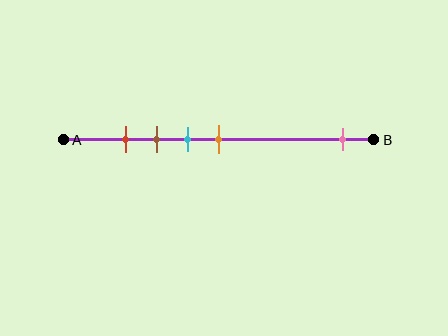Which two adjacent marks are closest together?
The red and brown marks are the closest adjacent pair.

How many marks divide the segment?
There are 5 marks dividing the segment.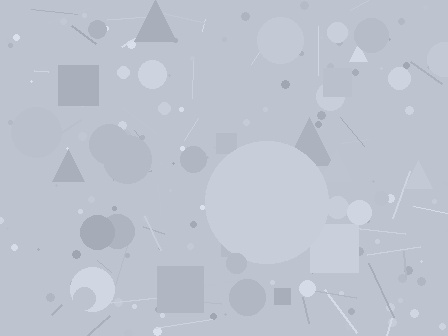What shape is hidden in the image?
A circle is hidden in the image.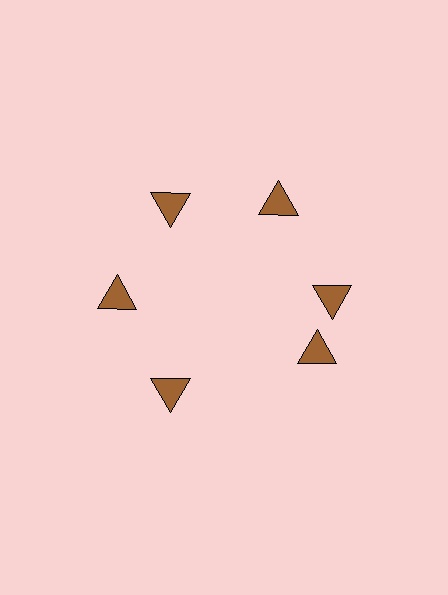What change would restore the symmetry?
The symmetry would be restored by rotating it back into even spacing with its neighbors so that all 6 triangles sit at equal angles and equal distance from the center.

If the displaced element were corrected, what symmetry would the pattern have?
It would have 6-fold rotational symmetry — the pattern would map onto itself every 60 degrees.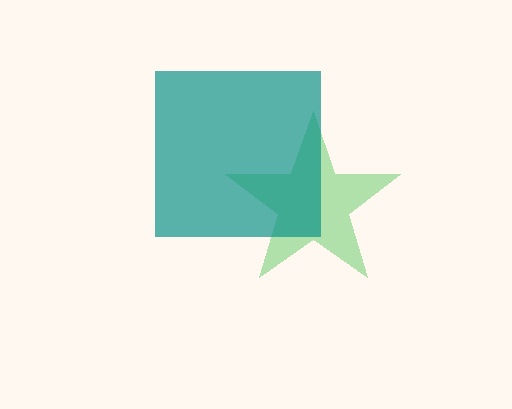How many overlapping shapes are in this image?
There are 2 overlapping shapes in the image.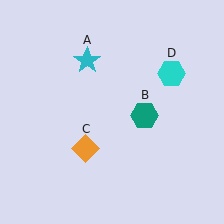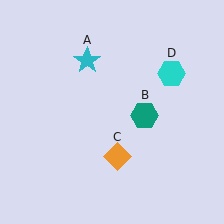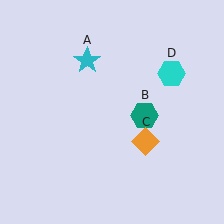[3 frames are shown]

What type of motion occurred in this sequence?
The orange diamond (object C) rotated counterclockwise around the center of the scene.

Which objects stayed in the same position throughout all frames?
Cyan star (object A) and teal hexagon (object B) and cyan hexagon (object D) remained stationary.